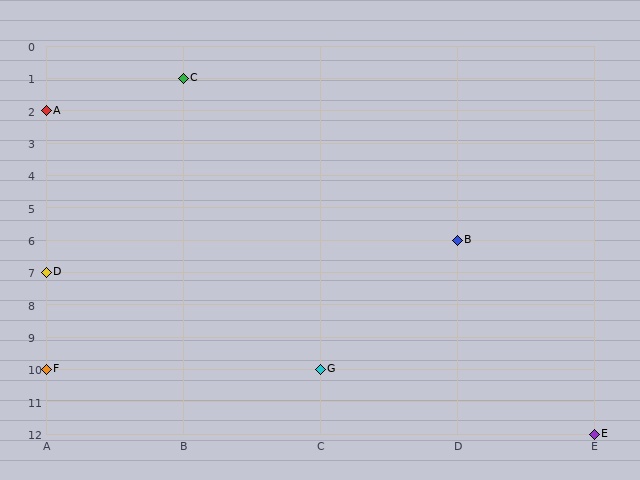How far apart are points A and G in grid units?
Points A and G are 2 columns and 8 rows apart (about 8.2 grid units diagonally).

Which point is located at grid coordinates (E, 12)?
Point E is at (E, 12).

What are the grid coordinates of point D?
Point D is at grid coordinates (A, 7).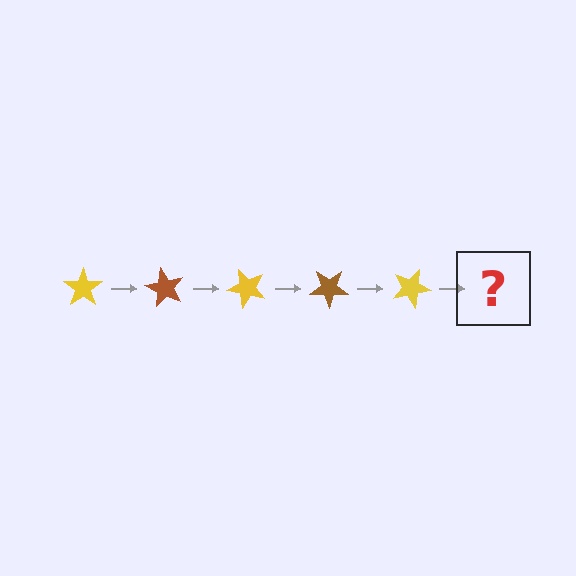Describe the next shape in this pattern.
It should be a brown star, rotated 300 degrees from the start.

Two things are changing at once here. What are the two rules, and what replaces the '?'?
The two rules are that it rotates 60 degrees each step and the color cycles through yellow and brown. The '?' should be a brown star, rotated 300 degrees from the start.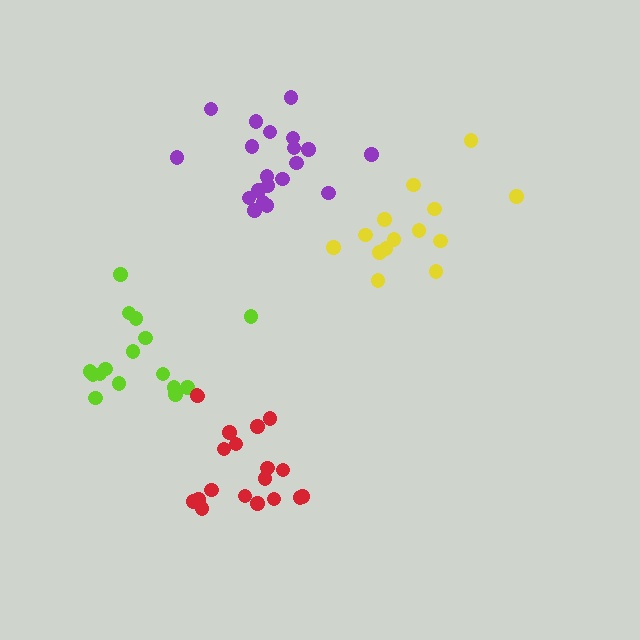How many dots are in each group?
Group 1: 14 dots, Group 2: 16 dots, Group 3: 19 dots, Group 4: 20 dots (69 total).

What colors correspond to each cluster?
The clusters are colored: yellow, lime, red, purple.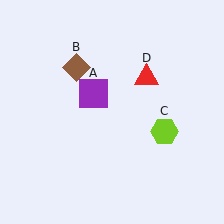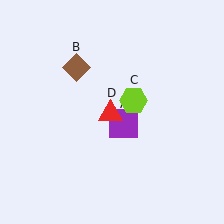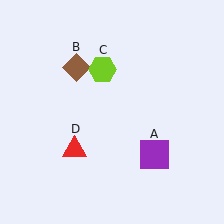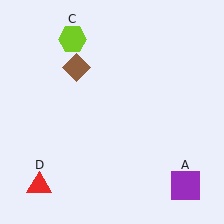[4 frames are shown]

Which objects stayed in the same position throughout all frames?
Brown diamond (object B) remained stationary.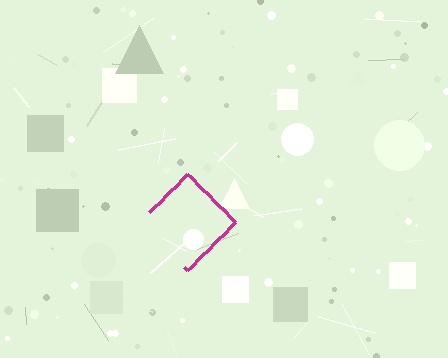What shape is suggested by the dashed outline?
The dashed outline suggests a diamond.